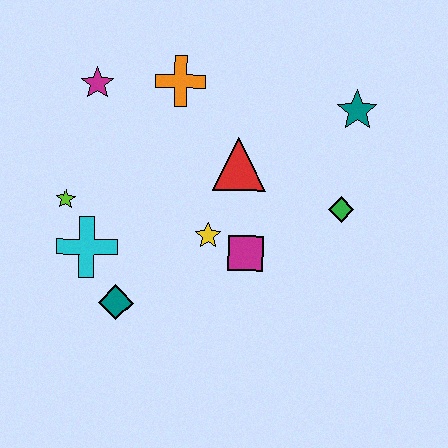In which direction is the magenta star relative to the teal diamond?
The magenta star is above the teal diamond.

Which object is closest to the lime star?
The cyan cross is closest to the lime star.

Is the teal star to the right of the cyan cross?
Yes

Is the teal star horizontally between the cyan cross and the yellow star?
No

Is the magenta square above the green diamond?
No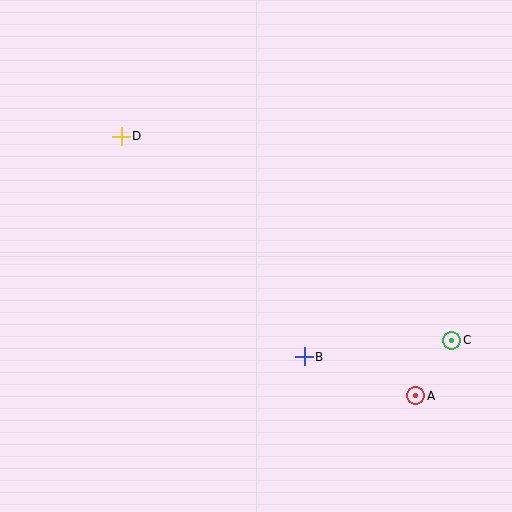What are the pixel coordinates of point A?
Point A is at (416, 396).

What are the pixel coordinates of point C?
Point C is at (452, 341).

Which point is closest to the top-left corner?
Point D is closest to the top-left corner.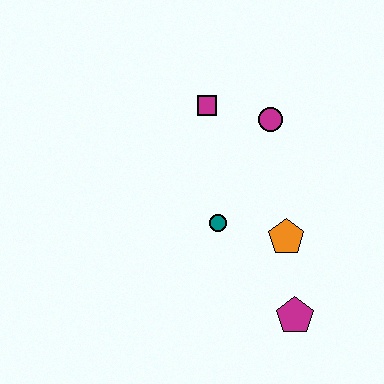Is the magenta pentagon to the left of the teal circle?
No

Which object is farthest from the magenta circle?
The magenta pentagon is farthest from the magenta circle.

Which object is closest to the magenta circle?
The magenta square is closest to the magenta circle.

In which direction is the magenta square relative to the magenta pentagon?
The magenta square is above the magenta pentagon.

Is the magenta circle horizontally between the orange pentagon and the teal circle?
Yes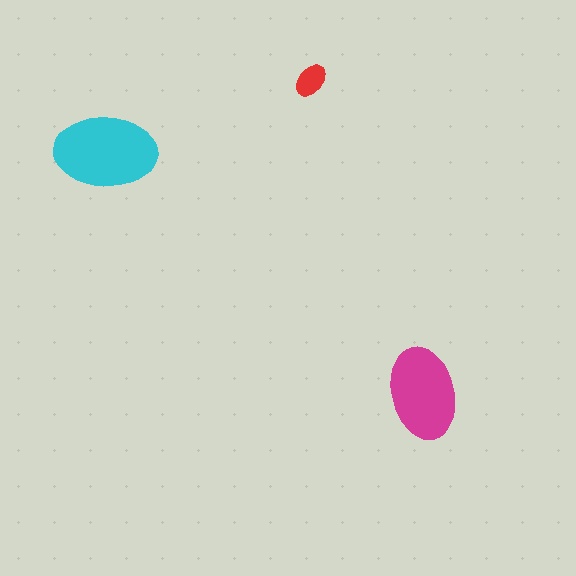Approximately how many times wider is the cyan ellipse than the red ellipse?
About 3 times wider.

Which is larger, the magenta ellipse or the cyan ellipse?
The cyan one.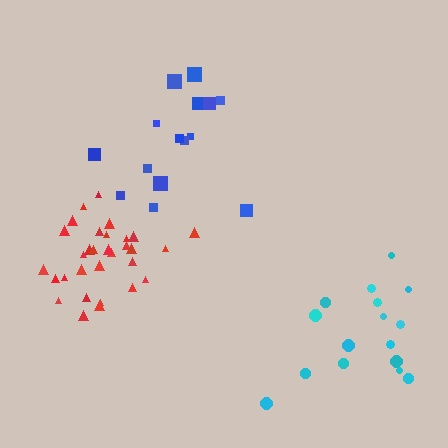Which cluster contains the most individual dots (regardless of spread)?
Red (33).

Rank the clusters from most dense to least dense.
red, cyan, blue.